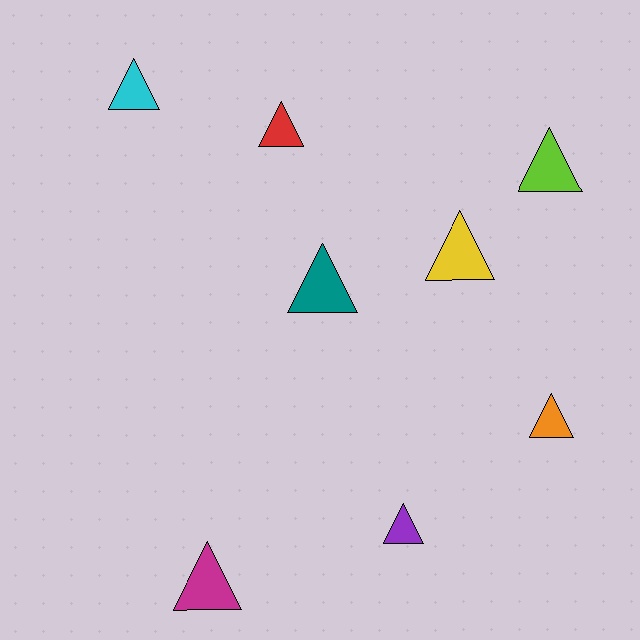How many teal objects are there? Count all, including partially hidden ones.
There is 1 teal object.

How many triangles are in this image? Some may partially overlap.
There are 8 triangles.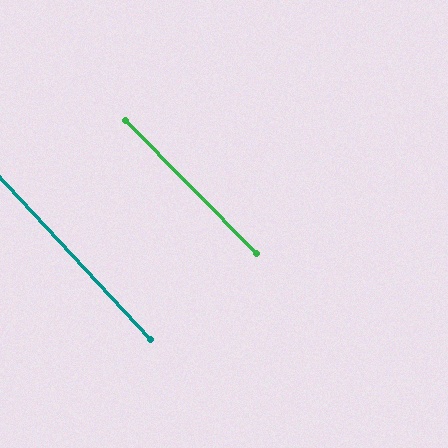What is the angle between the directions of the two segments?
Approximately 2 degrees.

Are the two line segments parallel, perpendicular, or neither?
Parallel — their directions differ by only 1.8°.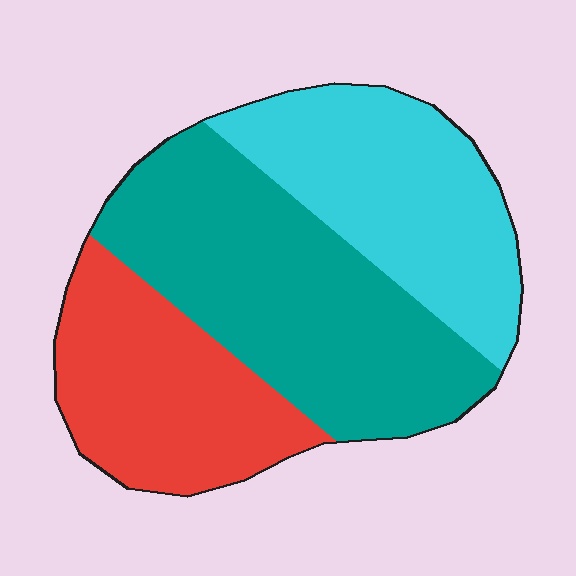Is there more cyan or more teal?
Teal.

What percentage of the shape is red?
Red covers roughly 25% of the shape.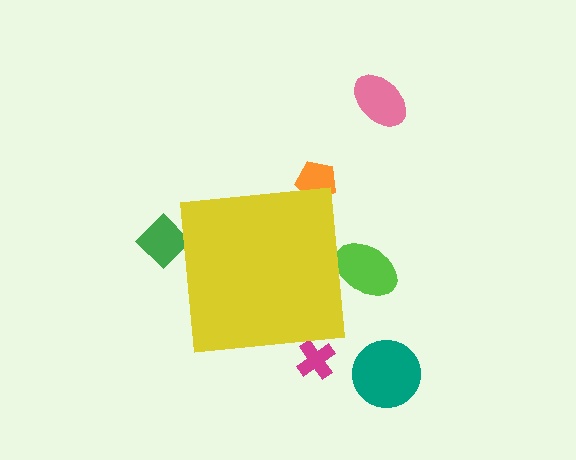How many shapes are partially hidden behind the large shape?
4 shapes are partially hidden.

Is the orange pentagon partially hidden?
Yes, the orange pentagon is partially hidden behind the yellow square.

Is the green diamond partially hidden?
Yes, the green diamond is partially hidden behind the yellow square.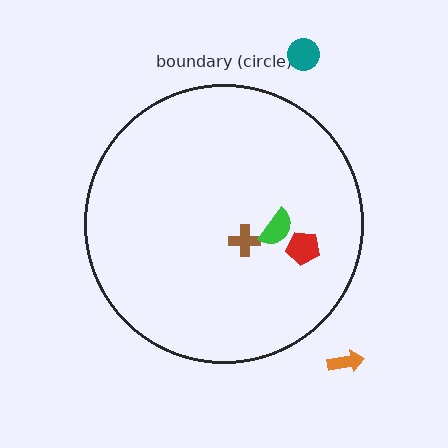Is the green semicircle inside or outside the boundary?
Inside.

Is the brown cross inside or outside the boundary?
Inside.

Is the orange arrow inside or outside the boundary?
Outside.